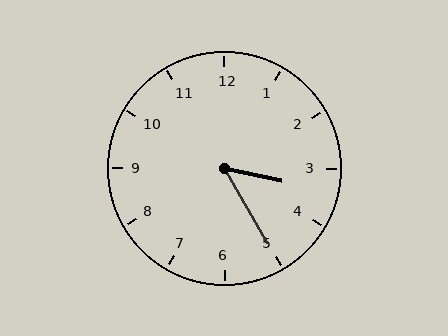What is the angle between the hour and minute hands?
Approximately 48 degrees.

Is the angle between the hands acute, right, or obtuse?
It is acute.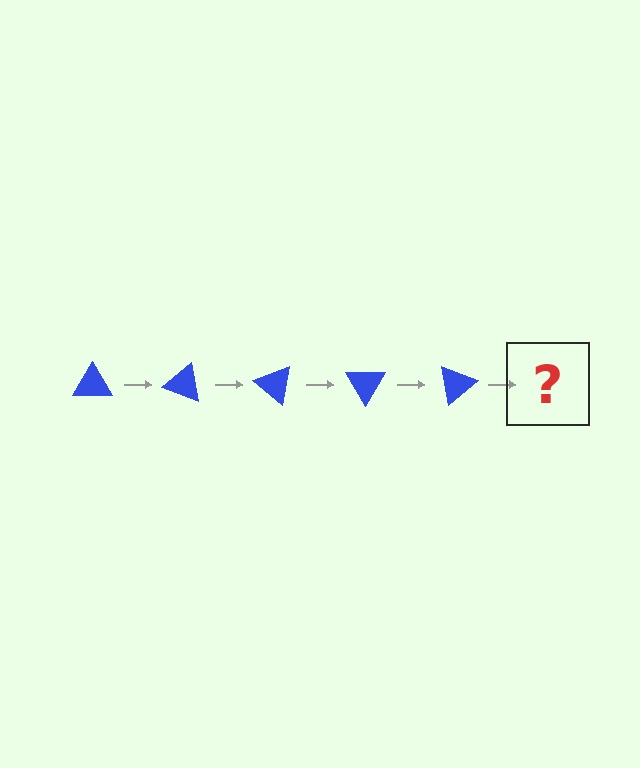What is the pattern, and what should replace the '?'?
The pattern is that the triangle rotates 20 degrees each step. The '?' should be a blue triangle rotated 100 degrees.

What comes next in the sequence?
The next element should be a blue triangle rotated 100 degrees.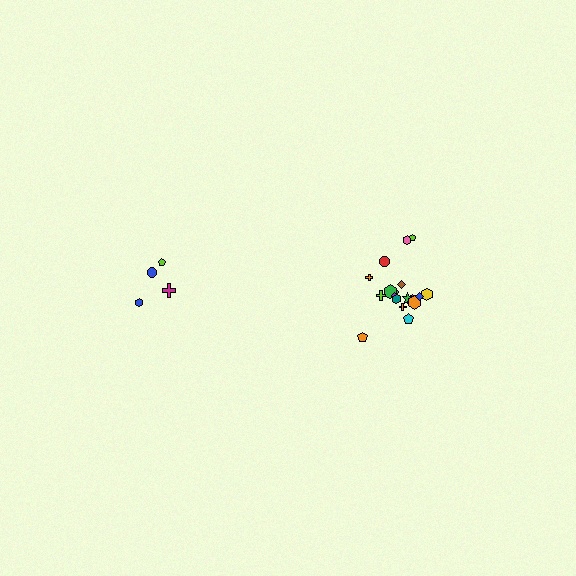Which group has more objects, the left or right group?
The right group.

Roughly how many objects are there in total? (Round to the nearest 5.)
Roughly 20 objects in total.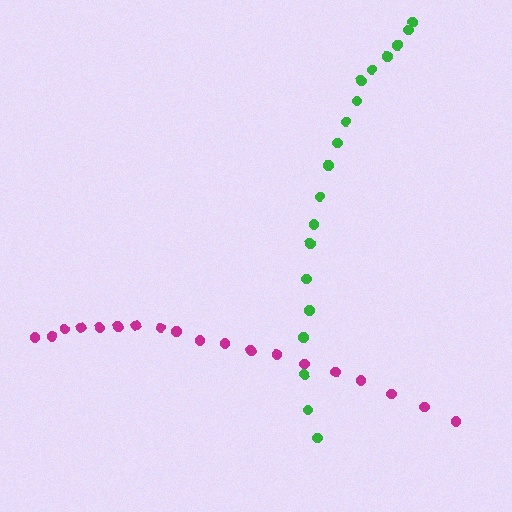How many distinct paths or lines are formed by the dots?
There are 2 distinct paths.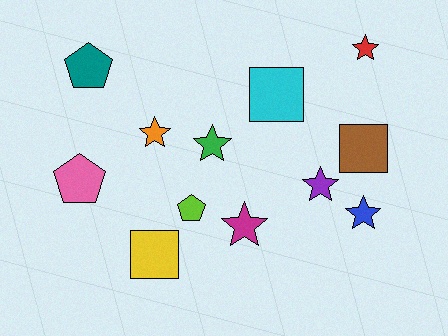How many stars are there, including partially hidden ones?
There are 6 stars.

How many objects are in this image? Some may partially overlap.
There are 12 objects.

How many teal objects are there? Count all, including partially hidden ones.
There is 1 teal object.